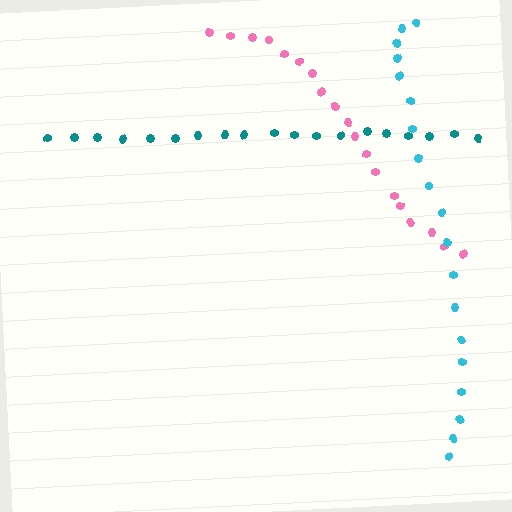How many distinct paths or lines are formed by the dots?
There are 3 distinct paths.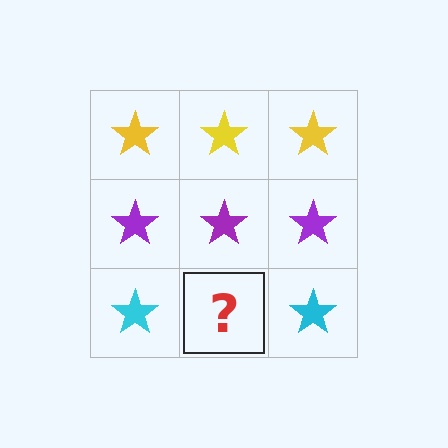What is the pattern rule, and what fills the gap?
The rule is that each row has a consistent color. The gap should be filled with a cyan star.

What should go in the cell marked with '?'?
The missing cell should contain a cyan star.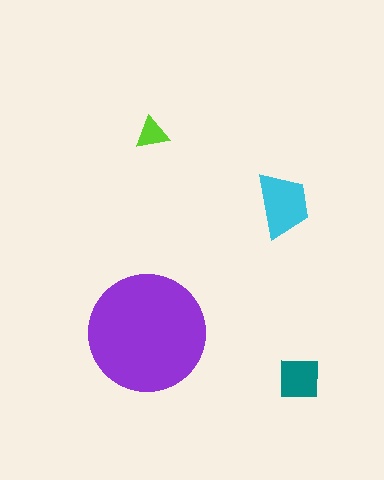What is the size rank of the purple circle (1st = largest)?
1st.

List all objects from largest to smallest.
The purple circle, the cyan trapezoid, the teal square, the lime triangle.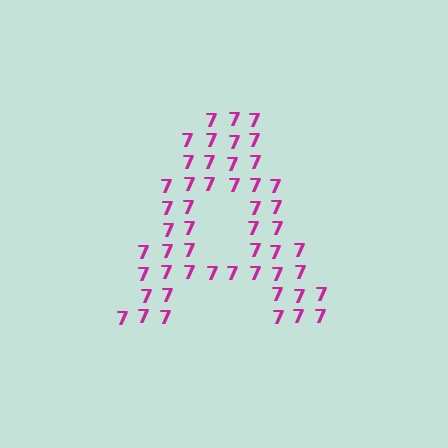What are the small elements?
The small elements are digit 7's.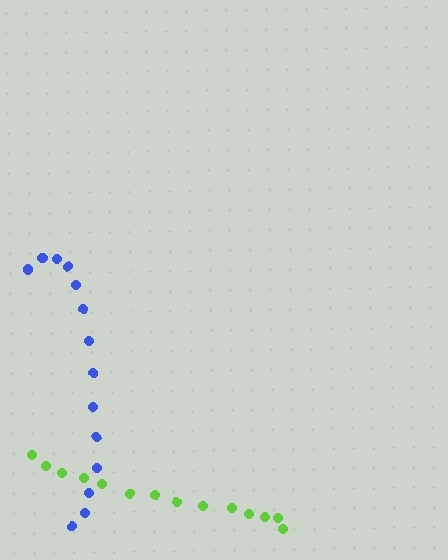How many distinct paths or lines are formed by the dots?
There are 2 distinct paths.